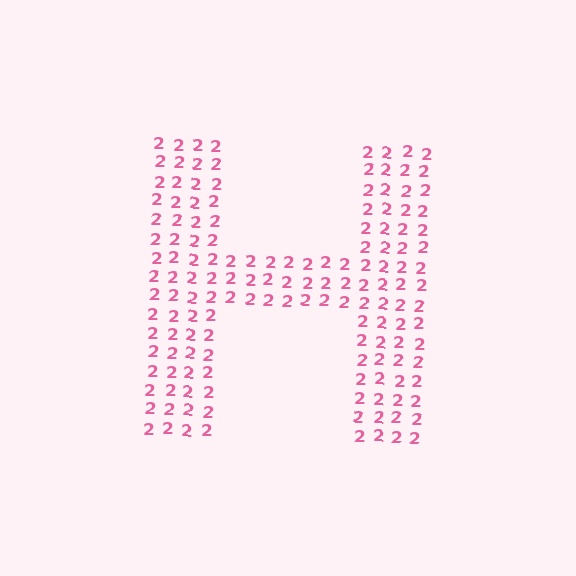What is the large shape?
The large shape is the letter H.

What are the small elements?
The small elements are digit 2's.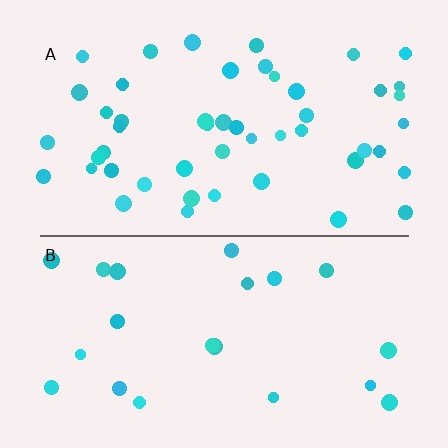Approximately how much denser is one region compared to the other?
Approximately 2.3× — region A over region B.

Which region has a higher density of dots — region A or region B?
A (the top).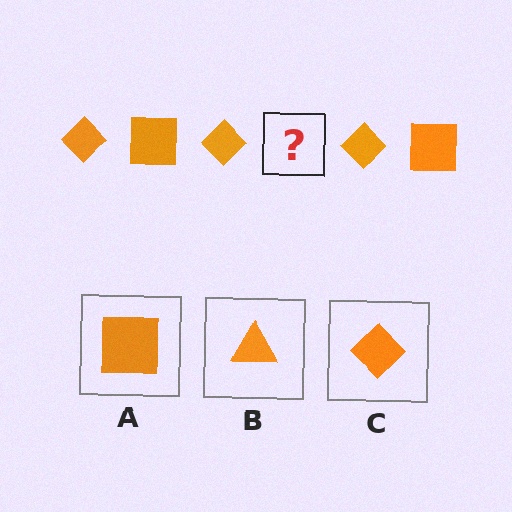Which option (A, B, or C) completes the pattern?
A.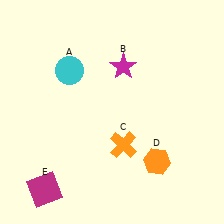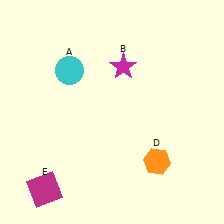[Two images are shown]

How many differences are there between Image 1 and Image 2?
There is 1 difference between the two images.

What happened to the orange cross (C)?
The orange cross (C) was removed in Image 2. It was in the bottom-right area of Image 1.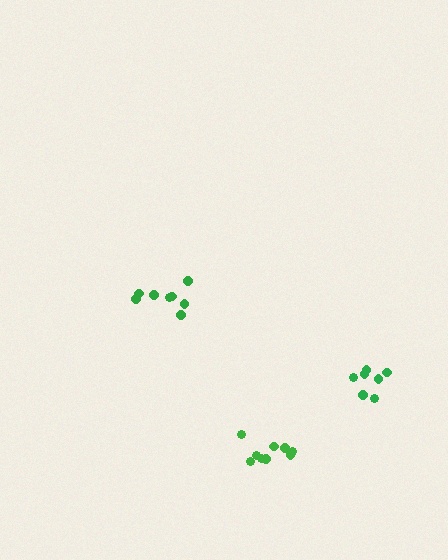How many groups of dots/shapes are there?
There are 3 groups.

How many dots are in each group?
Group 1: 8 dots, Group 2: 7 dots, Group 3: 9 dots (24 total).